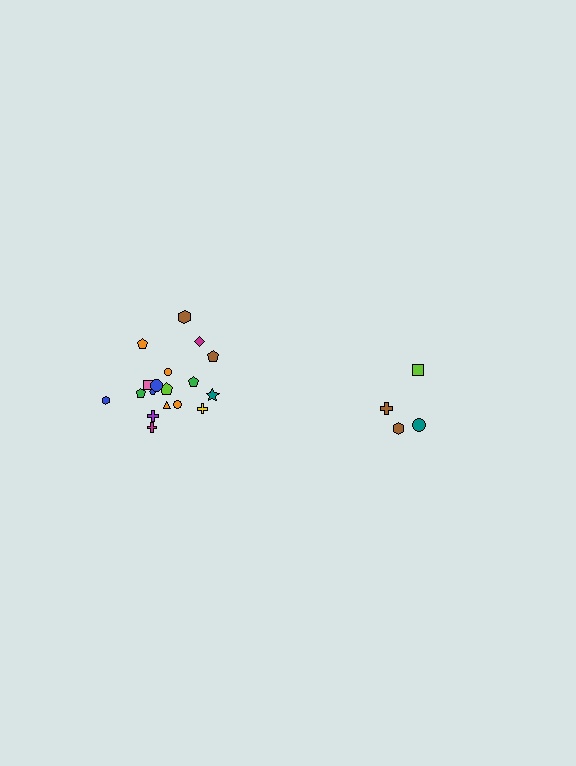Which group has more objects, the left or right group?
The left group.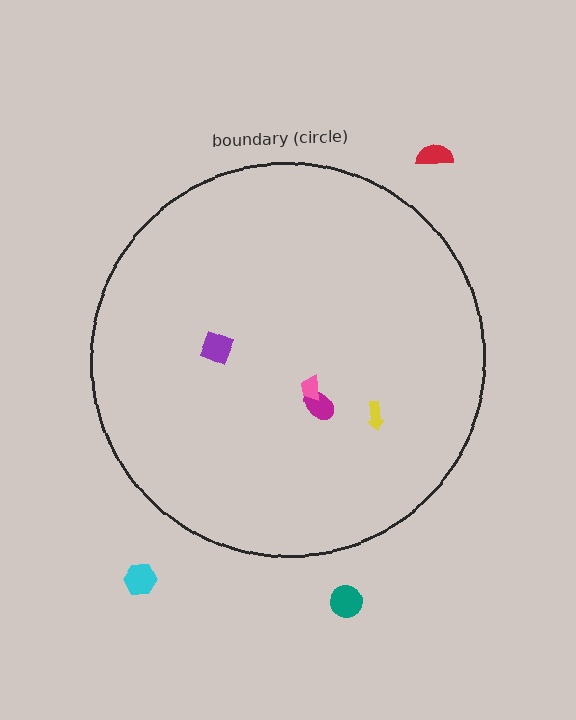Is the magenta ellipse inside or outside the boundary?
Inside.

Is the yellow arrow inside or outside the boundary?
Inside.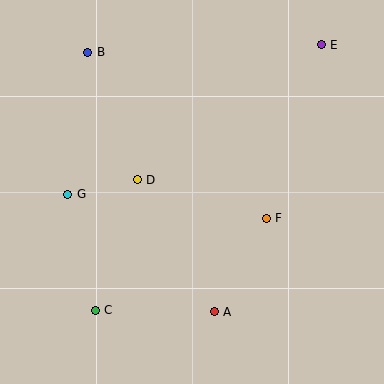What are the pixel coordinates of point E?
Point E is at (321, 45).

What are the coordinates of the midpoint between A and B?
The midpoint between A and B is at (151, 182).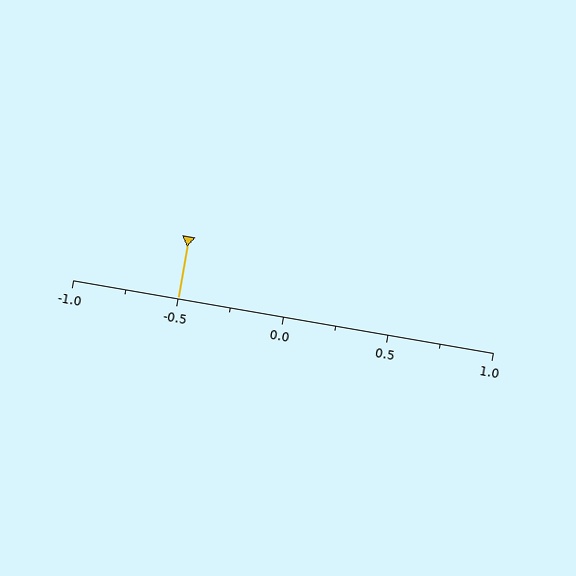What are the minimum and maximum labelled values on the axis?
The axis runs from -1.0 to 1.0.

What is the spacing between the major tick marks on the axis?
The major ticks are spaced 0.5 apart.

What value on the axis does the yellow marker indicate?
The marker indicates approximately -0.5.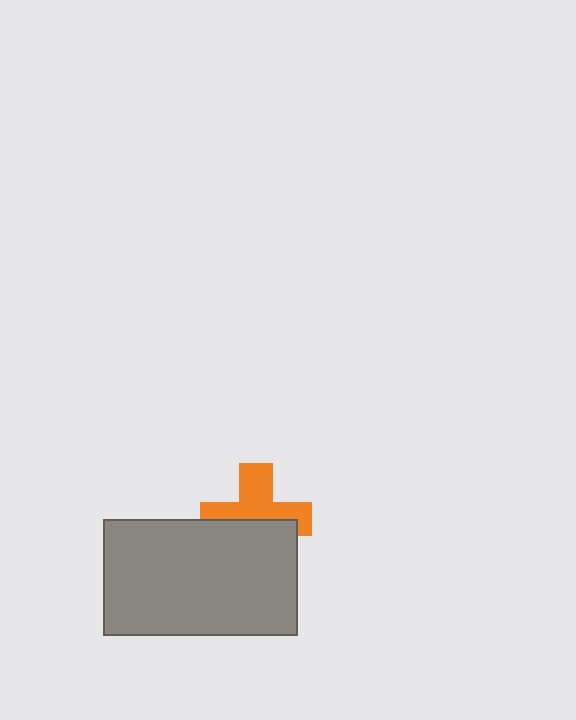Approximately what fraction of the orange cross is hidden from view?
Roughly 45% of the orange cross is hidden behind the gray rectangle.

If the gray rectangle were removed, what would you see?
You would see the complete orange cross.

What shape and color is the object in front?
The object in front is a gray rectangle.